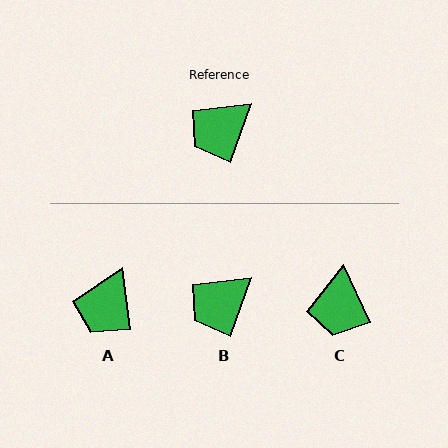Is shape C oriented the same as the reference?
No, it is off by about 44 degrees.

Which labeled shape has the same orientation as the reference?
B.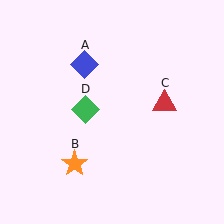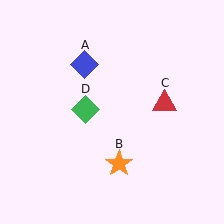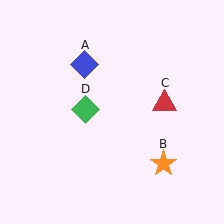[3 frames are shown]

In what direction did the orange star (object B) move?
The orange star (object B) moved right.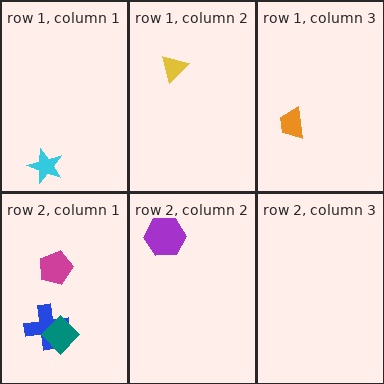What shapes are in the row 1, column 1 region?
The cyan star.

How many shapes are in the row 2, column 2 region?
1.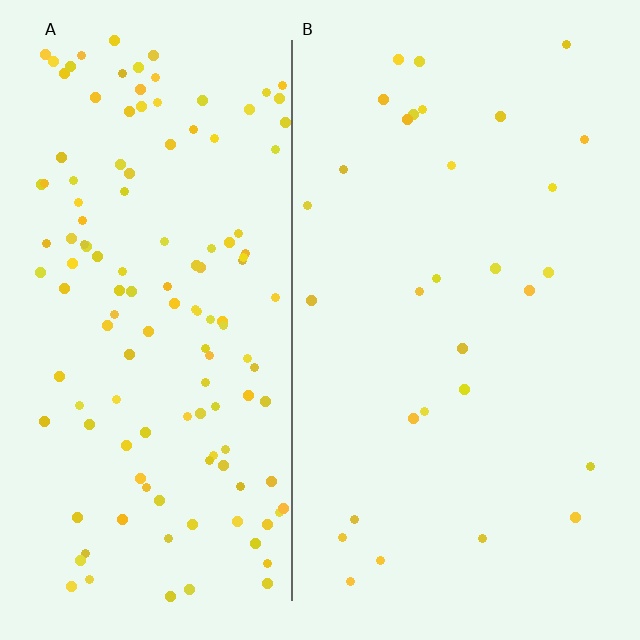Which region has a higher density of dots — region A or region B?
A (the left).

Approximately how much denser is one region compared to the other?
Approximately 4.5× — region A over region B.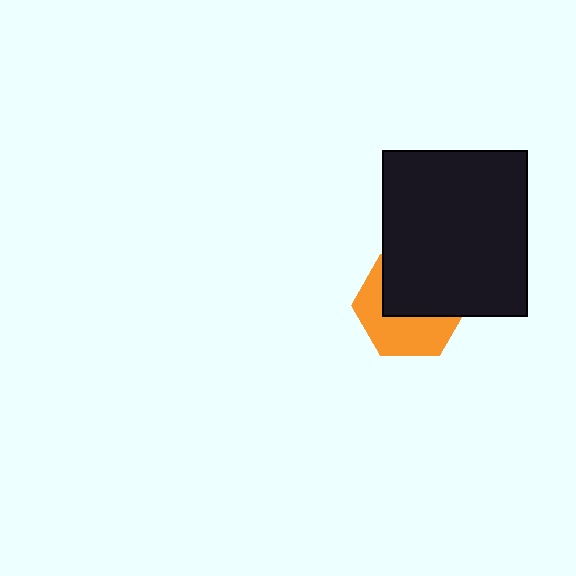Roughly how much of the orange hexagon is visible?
About half of it is visible (roughly 47%).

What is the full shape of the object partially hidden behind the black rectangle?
The partially hidden object is an orange hexagon.